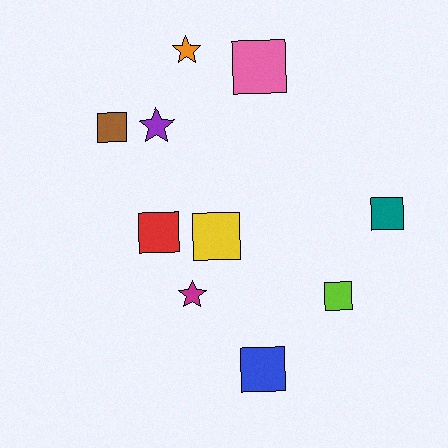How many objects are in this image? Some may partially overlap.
There are 10 objects.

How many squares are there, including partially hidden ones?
There are 7 squares.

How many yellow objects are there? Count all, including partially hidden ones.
There is 1 yellow object.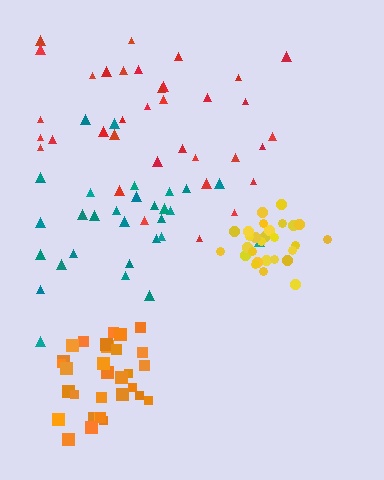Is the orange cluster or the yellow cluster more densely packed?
Yellow.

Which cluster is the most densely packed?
Yellow.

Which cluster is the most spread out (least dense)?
Teal.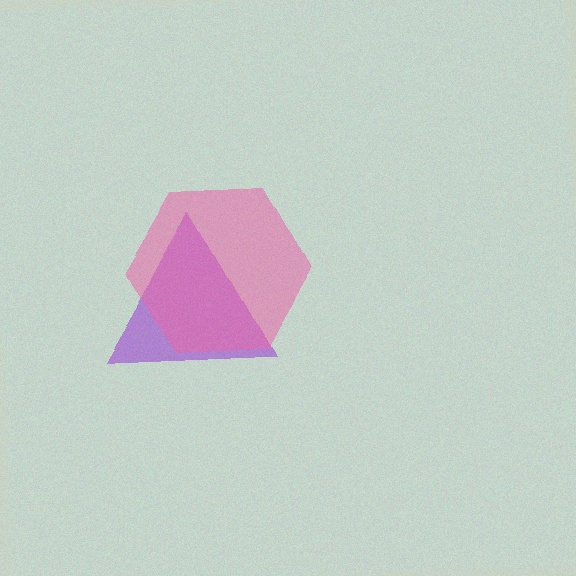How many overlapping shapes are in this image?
There are 2 overlapping shapes in the image.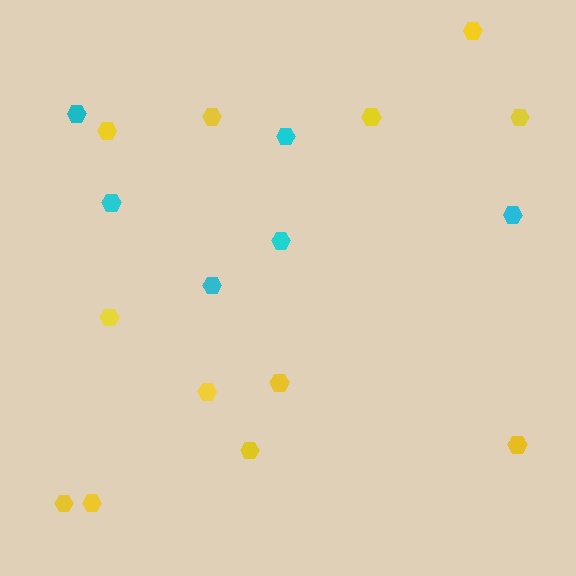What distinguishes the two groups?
There are 2 groups: one group of yellow hexagons (12) and one group of cyan hexagons (6).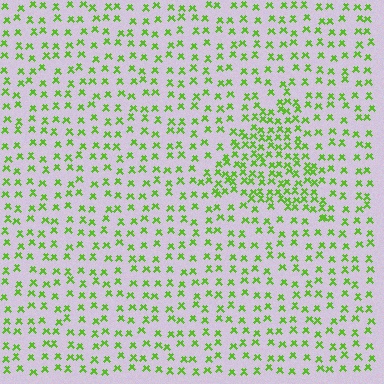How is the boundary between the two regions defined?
The boundary is defined by a change in element density (approximately 2.0x ratio). All elements are the same color, size, and shape.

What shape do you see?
I see a triangle.